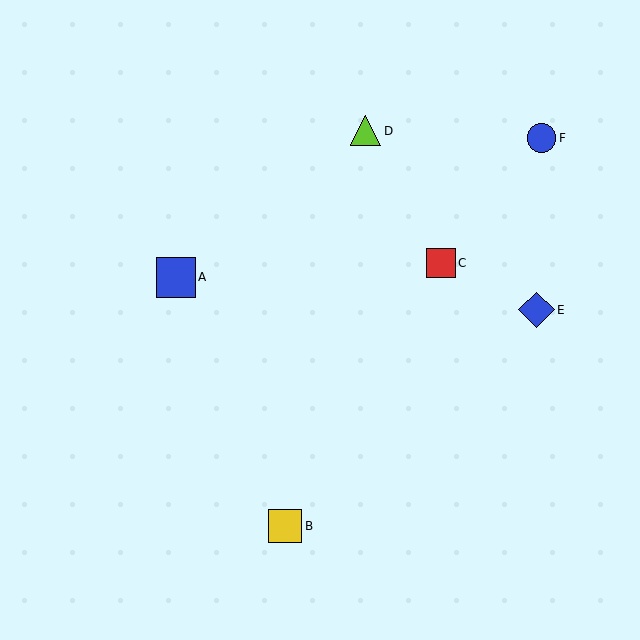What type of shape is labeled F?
Shape F is a blue circle.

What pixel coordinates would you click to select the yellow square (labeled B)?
Click at (285, 526) to select the yellow square B.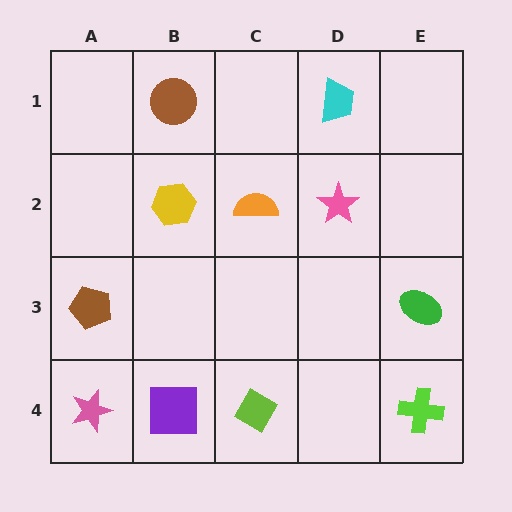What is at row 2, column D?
A pink star.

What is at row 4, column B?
A purple square.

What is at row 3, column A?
A brown pentagon.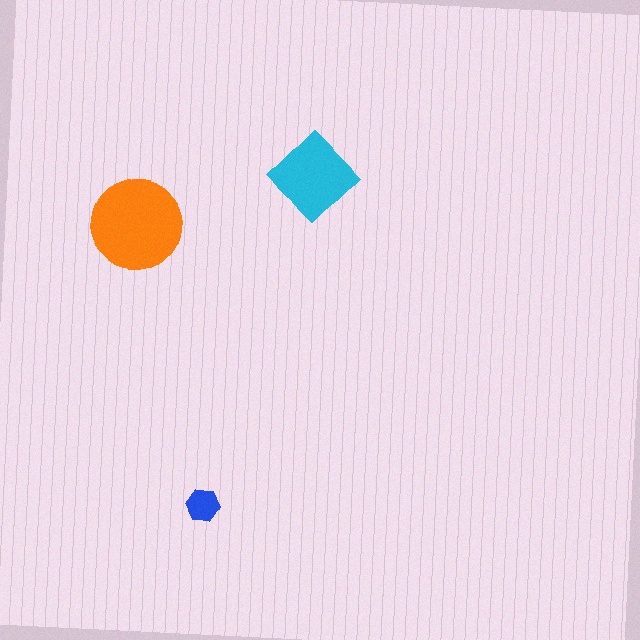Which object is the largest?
The orange circle.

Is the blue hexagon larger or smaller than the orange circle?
Smaller.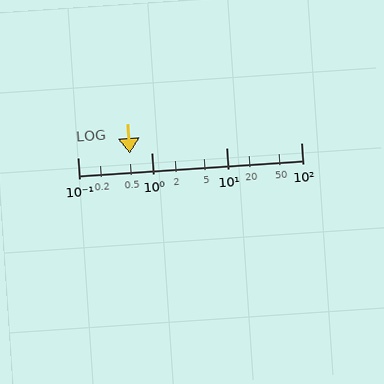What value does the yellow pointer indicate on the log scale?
The pointer indicates approximately 0.5.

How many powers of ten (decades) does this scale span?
The scale spans 3 decades, from 0.1 to 100.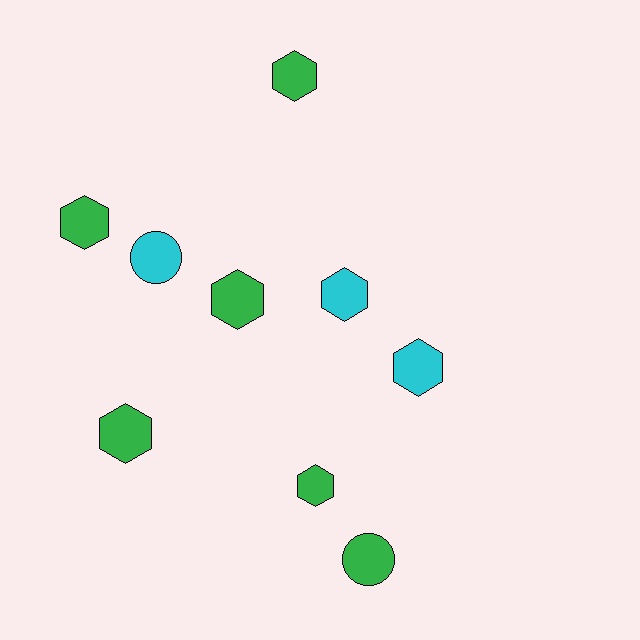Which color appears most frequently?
Green, with 6 objects.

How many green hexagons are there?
There are 5 green hexagons.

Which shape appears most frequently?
Hexagon, with 7 objects.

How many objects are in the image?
There are 9 objects.